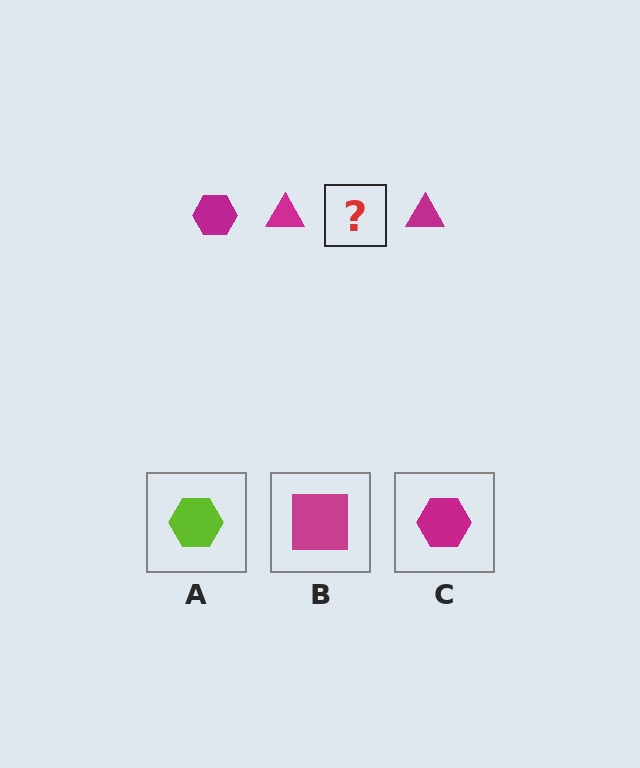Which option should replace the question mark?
Option C.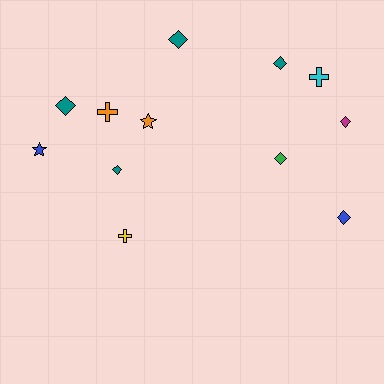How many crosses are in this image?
There are 3 crosses.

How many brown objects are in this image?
There are no brown objects.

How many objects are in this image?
There are 12 objects.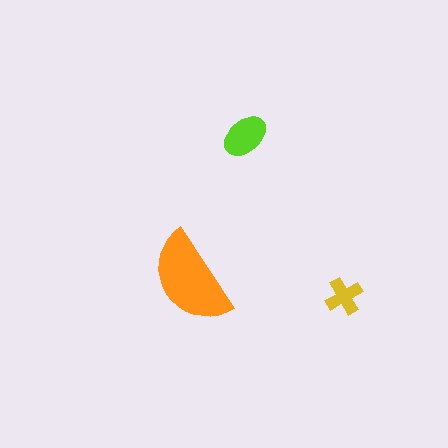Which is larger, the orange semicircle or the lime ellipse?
The orange semicircle.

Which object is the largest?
The orange semicircle.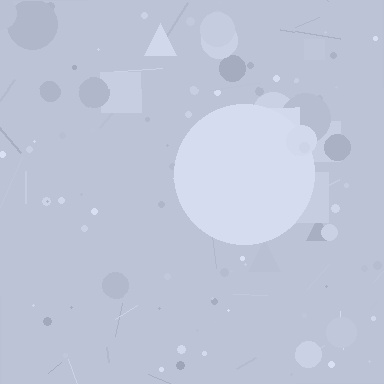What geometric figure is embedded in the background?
A circle is embedded in the background.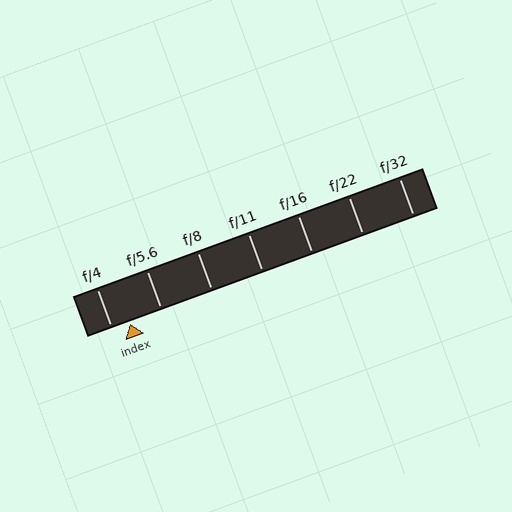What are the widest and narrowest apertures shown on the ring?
The widest aperture shown is f/4 and the narrowest is f/32.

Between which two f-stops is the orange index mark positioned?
The index mark is between f/4 and f/5.6.